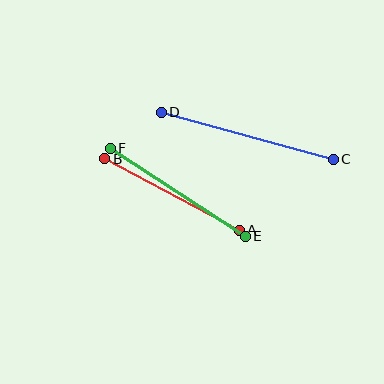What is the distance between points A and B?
The distance is approximately 152 pixels.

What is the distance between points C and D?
The distance is approximately 178 pixels.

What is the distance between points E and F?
The distance is approximately 162 pixels.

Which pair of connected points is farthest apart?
Points C and D are farthest apart.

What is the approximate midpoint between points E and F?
The midpoint is at approximately (178, 192) pixels.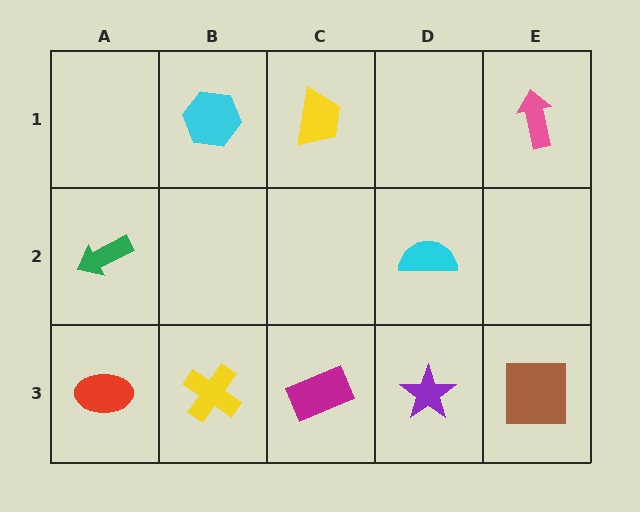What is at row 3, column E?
A brown square.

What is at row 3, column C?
A magenta rectangle.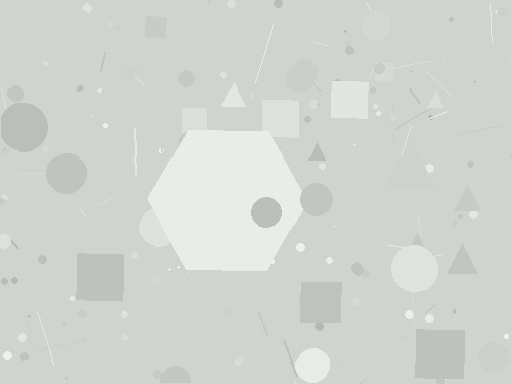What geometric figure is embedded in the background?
A hexagon is embedded in the background.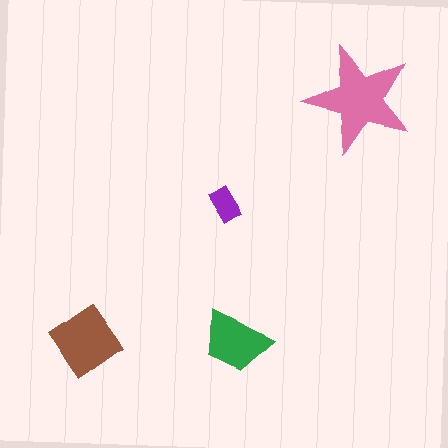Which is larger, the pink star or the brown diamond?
The pink star.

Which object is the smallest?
The purple rectangle.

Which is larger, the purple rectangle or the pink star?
The pink star.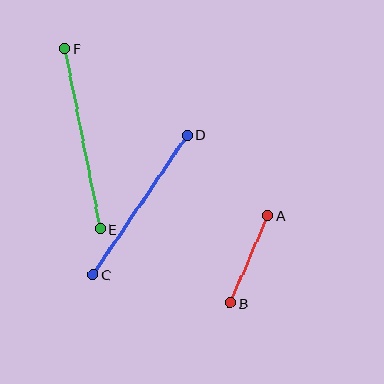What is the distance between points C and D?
The distance is approximately 168 pixels.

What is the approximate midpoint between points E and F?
The midpoint is at approximately (83, 139) pixels.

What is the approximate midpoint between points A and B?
The midpoint is at approximately (249, 259) pixels.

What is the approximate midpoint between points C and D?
The midpoint is at approximately (140, 205) pixels.